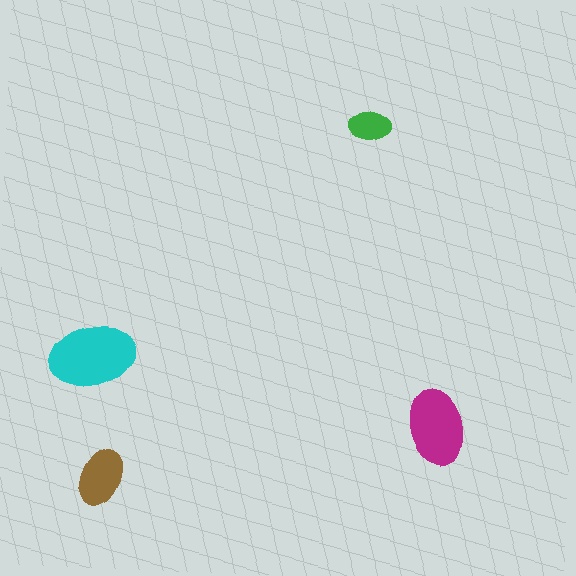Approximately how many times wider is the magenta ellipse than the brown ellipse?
About 1.5 times wider.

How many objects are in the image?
There are 4 objects in the image.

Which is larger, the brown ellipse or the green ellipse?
The brown one.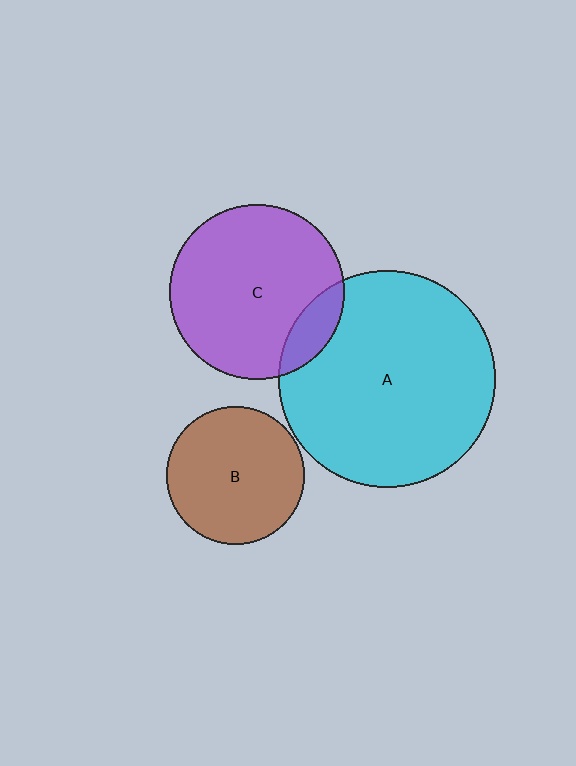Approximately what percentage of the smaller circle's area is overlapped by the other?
Approximately 15%.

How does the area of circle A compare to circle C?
Approximately 1.5 times.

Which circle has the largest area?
Circle A (cyan).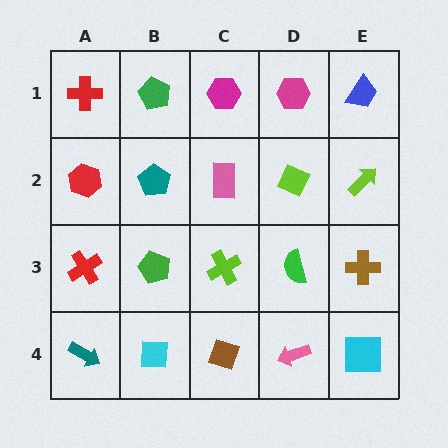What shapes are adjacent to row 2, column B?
A green pentagon (row 1, column B), a green pentagon (row 3, column B), a red hexagon (row 2, column A), a pink rectangle (row 2, column C).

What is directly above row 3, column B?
A teal pentagon.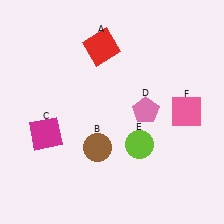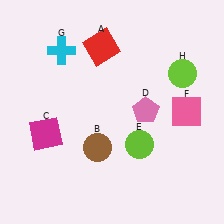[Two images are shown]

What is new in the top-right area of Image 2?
A lime circle (H) was added in the top-right area of Image 2.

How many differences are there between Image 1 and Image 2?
There are 2 differences between the two images.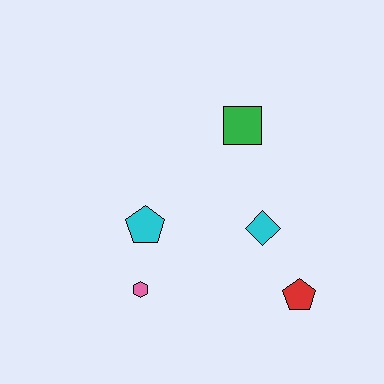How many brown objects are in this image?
There are no brown objects.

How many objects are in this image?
There are 5 objects.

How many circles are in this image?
There are no circles.